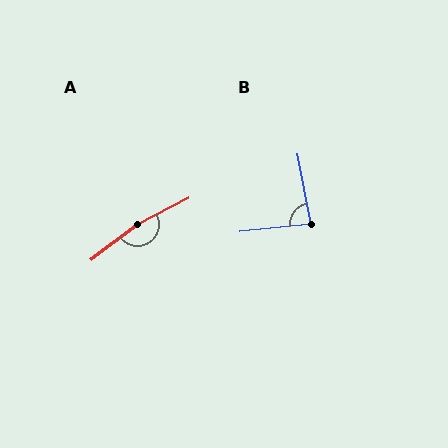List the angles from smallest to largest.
B (85°), A (170°).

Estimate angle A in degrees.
Approximately 170 degrees.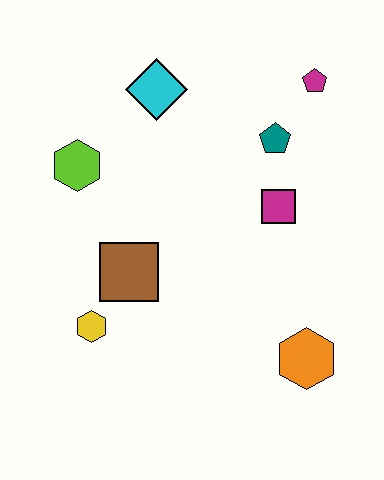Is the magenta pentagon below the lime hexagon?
No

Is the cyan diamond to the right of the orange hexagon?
No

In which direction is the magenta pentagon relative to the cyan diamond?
The magenta pentagon is to the right of the cyan diamond.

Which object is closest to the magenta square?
The teal pentagon is closest to the magenta square.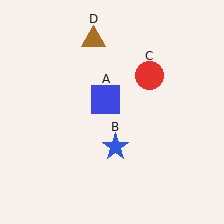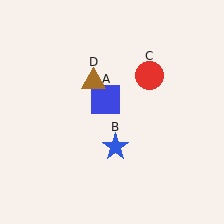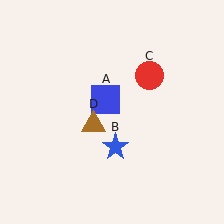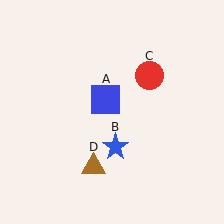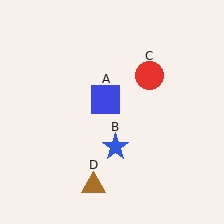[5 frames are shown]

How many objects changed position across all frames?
1 object changed position: brown triangle (object D).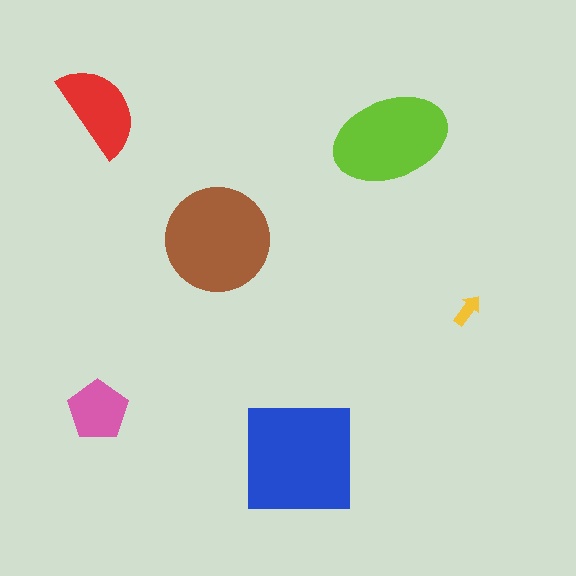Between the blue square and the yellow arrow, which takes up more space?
The blue square.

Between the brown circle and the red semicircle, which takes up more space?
The brown circle.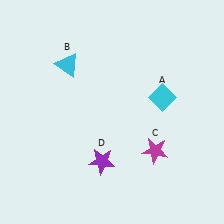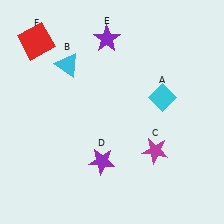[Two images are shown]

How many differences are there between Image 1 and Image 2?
There are 2 differences between the two images.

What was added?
A purple star (E), a red square (F) were added in Image 2.